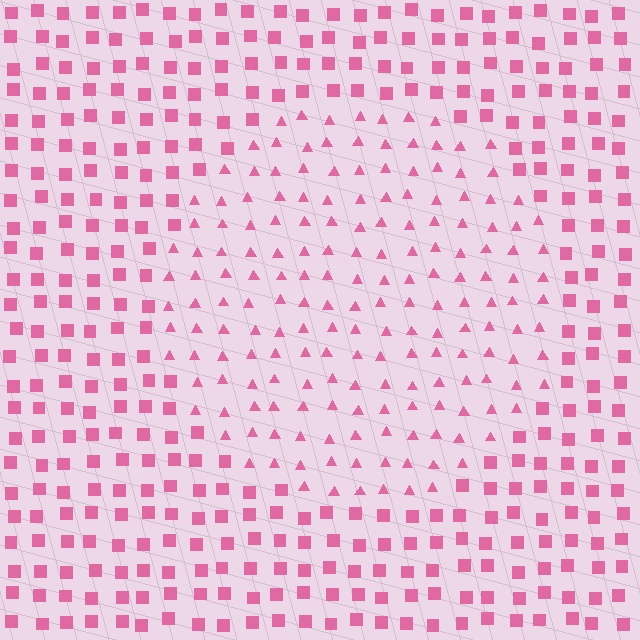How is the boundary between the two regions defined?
The boundary is defined by a change in element shape: triangles inside vs. squares outside. All elements share the same color and spacing.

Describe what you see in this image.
The image is filled with small pink elements arranged in a uniform grid. A circle-shaped region contains triangles, while the surrounding area contains squares. The boundary is defined purely by the change in element shape.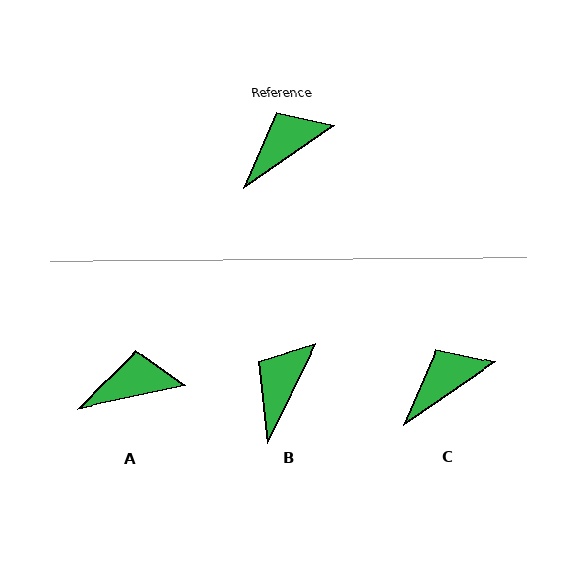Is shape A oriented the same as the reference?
No, it is off by about 22 degrees.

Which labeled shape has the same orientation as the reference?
C.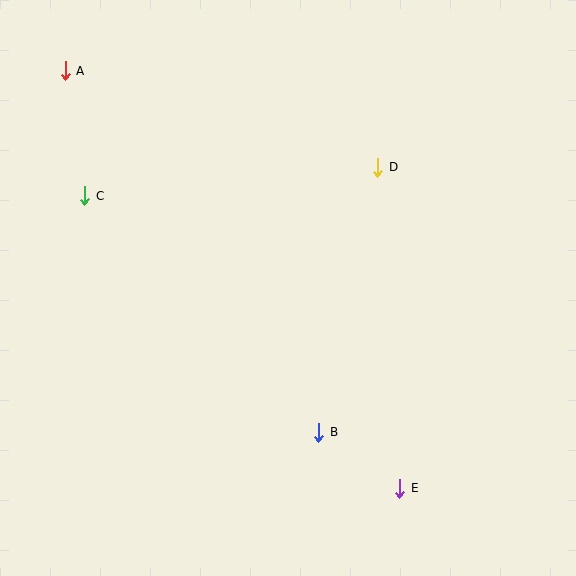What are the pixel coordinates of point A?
Point A is at (65, 71).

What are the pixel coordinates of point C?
Point C is at (85, 196).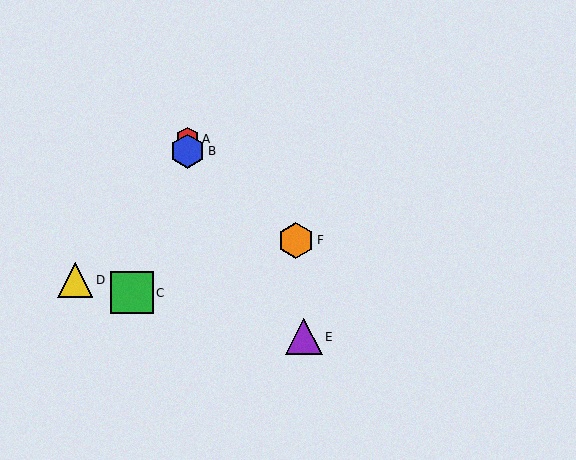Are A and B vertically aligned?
Yes, both are at x≈188.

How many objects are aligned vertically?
2 objects (A, B) are aligned vertically.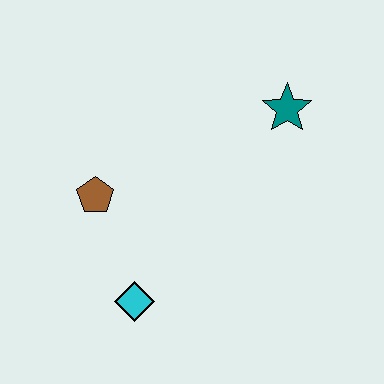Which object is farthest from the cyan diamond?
The teal star is farthest from the cyan diamond.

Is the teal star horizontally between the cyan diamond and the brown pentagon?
No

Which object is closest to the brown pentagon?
The cyan diamond is closest to the brown pentagon.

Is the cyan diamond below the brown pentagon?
Yes